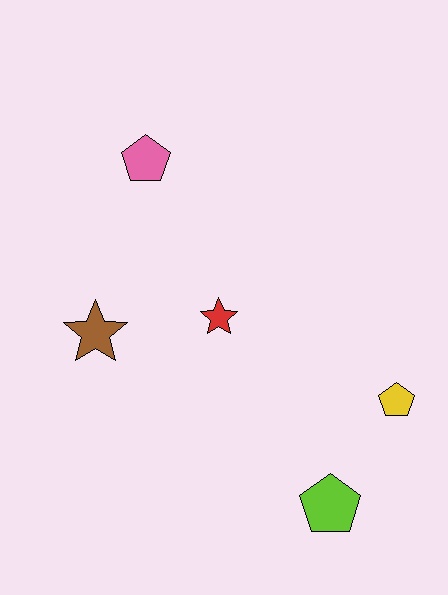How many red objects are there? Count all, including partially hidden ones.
There is 1 red object.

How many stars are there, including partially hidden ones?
There are 2 stars.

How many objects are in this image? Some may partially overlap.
There are 5 objects.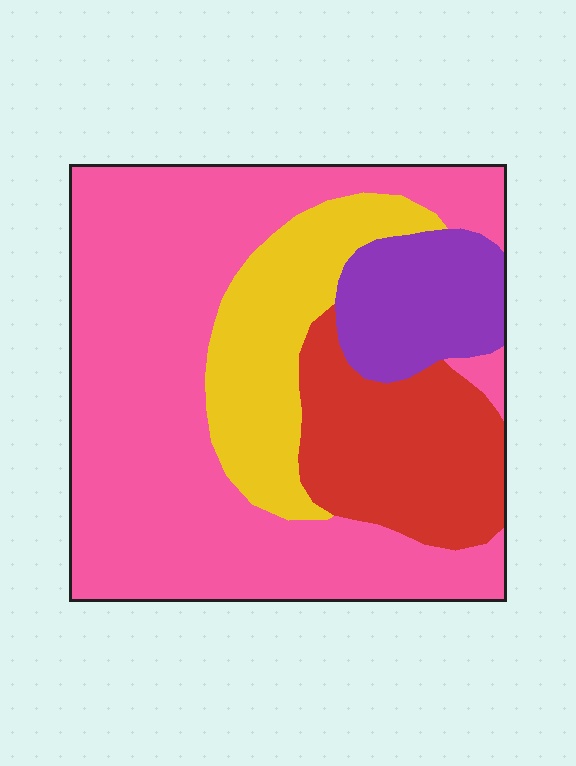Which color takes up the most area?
Pink, at roughly 55%.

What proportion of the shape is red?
Red covers 17% of the shape.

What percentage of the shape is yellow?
Yellow takes up about one sixth (1/6) of the shape.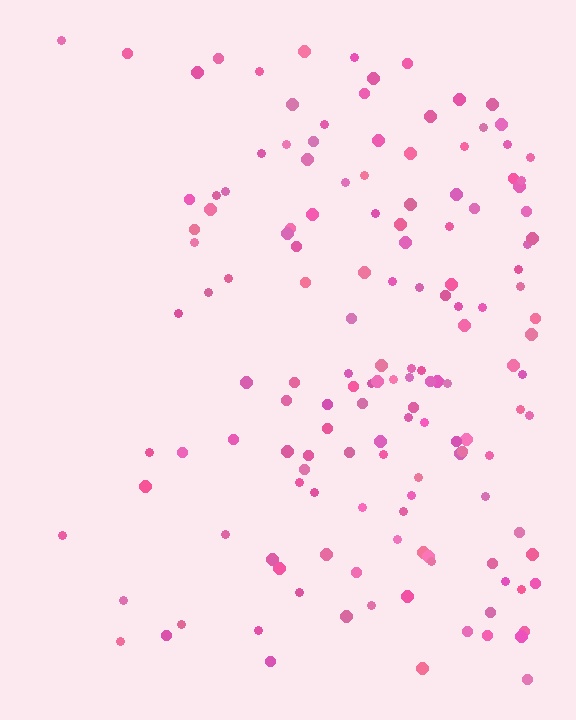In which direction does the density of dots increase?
From left to right, with the right side densest.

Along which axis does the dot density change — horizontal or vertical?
Horizontal.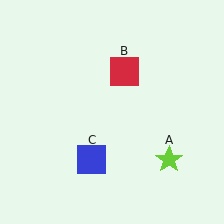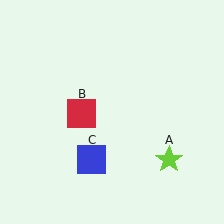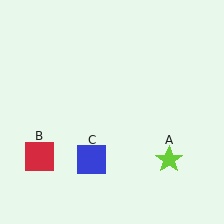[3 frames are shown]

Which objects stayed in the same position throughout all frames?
Lime star (object A) and blue square (object C) remained stationary.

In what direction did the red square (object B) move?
The red square (object B) moved down and to the left.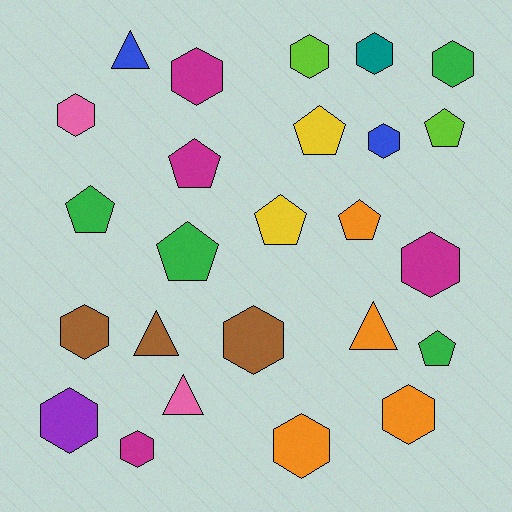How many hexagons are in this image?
There are 13 hexagons.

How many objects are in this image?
There are 25 objects.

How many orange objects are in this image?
There are 4 orange objects.